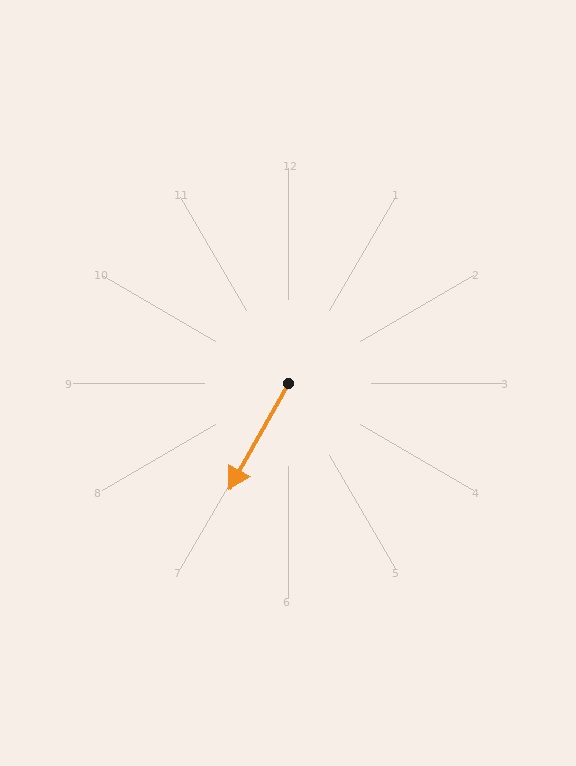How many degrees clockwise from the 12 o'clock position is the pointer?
Approximately 209 degrees.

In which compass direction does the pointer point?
Southwest.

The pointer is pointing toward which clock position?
Roughly 7 o'clock.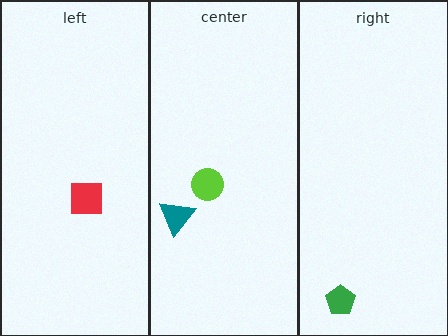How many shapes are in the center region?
2.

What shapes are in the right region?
The green pentagon.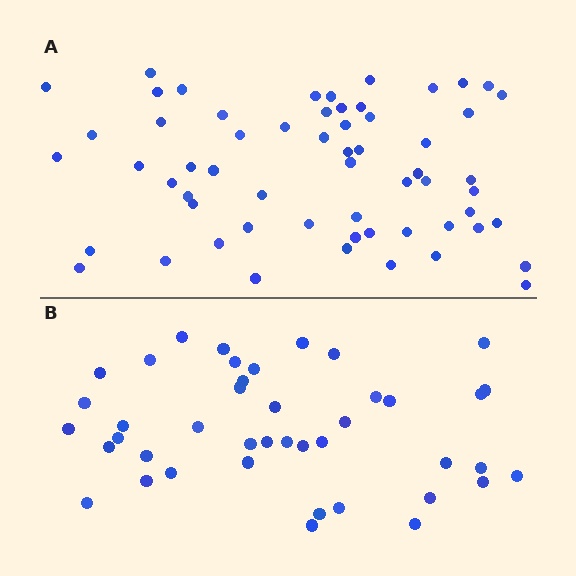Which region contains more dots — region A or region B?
Region A (the top region) has more dots.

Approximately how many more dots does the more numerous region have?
Region A has approximately 20 more dots than region B.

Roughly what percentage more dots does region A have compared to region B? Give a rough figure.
About 45% more.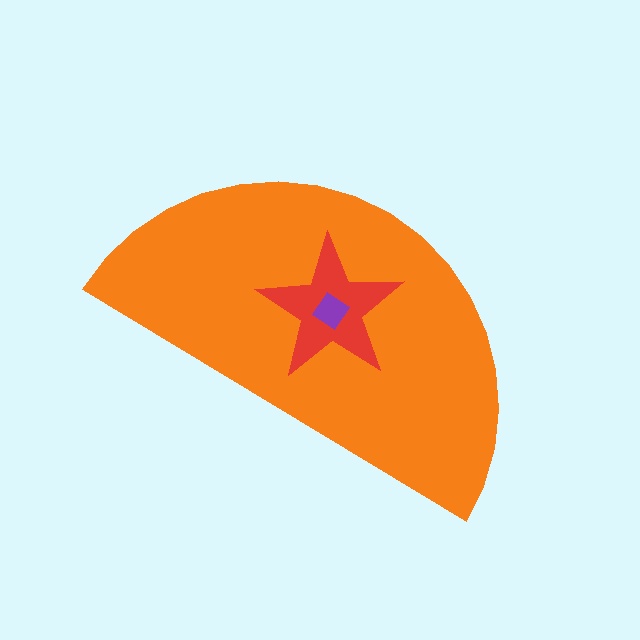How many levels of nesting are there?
3.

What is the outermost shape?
The orange semicircle.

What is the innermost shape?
The purple diamond.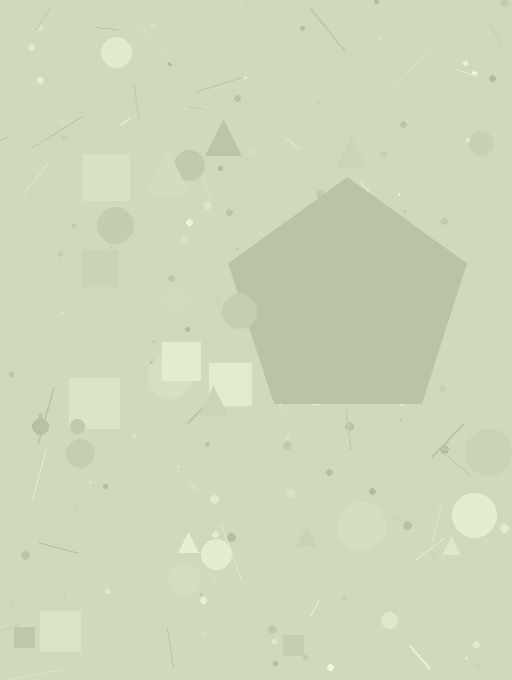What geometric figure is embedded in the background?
A pentagon is embedded in the background.